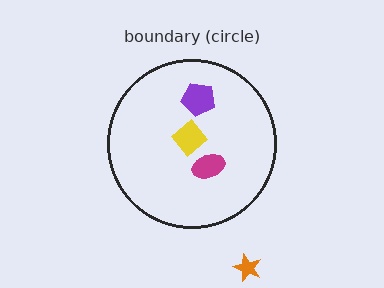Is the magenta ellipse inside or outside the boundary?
Inside.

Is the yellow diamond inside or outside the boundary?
Inside.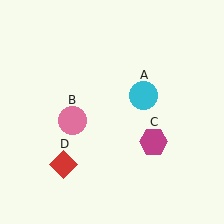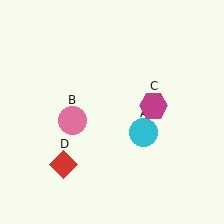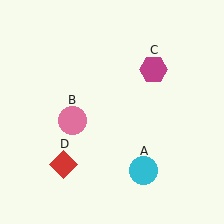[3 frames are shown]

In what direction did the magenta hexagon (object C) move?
The magenta hexagon (object C) moved up.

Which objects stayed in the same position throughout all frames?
Pink circle (object B) and red diamond (object D) remained stationary.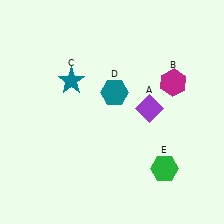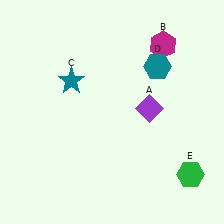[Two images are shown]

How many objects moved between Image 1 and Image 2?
3 objects moved between the two images.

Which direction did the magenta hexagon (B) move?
The magenta hexagon (B) moved up.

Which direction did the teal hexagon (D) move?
The teal hexagon (D) moved right.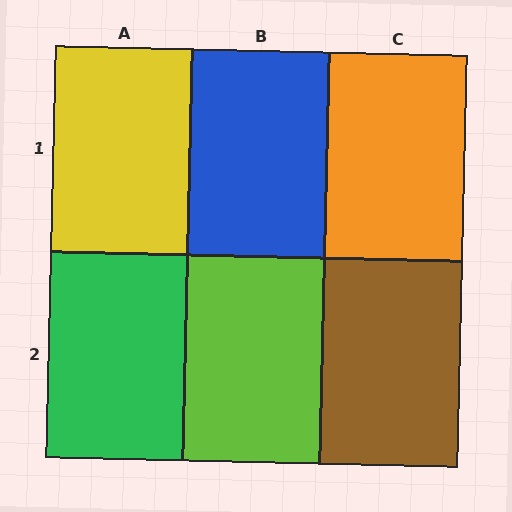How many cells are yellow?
1 cell is yellow.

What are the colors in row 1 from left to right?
Yellow, blue, orange.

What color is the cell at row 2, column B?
Lime.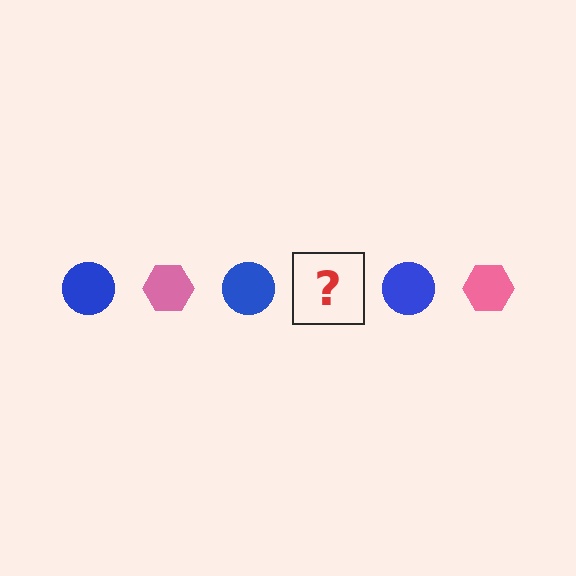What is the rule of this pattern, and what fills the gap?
The rule is that the pattern alternates between blue circle and pink hexagon. The gap should be filled with a pink hexagon.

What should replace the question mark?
The question mark should be replaced with a pink hexagon.